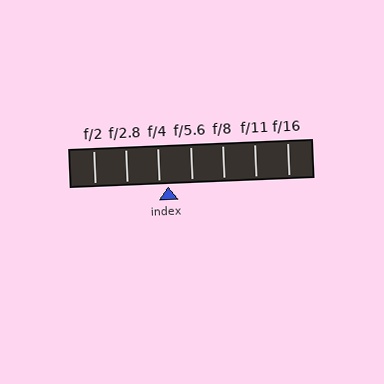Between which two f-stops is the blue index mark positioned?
The index mark is between f/4 and f/5.6.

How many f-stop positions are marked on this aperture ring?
There are 7 f-stop positions marked.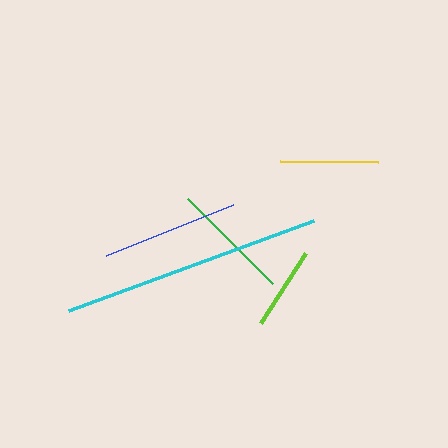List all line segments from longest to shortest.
From longest to shortest: cyan, blue, green, yellow, lime.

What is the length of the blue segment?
The blue segment is approximately 136 pixels long.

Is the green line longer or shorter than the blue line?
The blue line is longer than the green line.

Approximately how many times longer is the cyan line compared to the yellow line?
The cyan line is approximately 2.7 times the length of the yellow line.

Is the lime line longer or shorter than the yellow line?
The yellow line is longer than the lime line.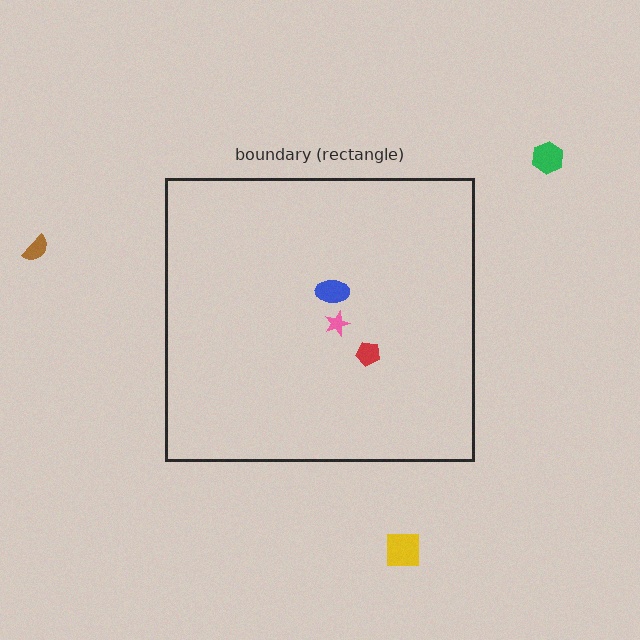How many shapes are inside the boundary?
3 inside, 3 outside.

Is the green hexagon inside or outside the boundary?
Outside.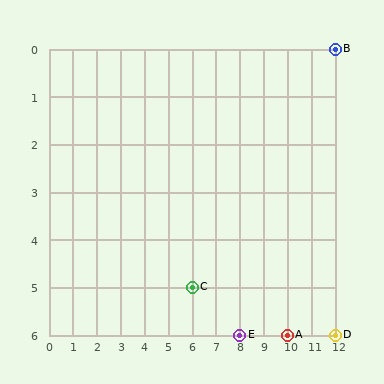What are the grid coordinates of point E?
Point E is at grid coordinates (8, 6).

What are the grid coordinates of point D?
Point D is at grid coordinates (12, 6).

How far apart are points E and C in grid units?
Points E and C are 2 columns and 1 row apart (about 2.2 grid units diagonally).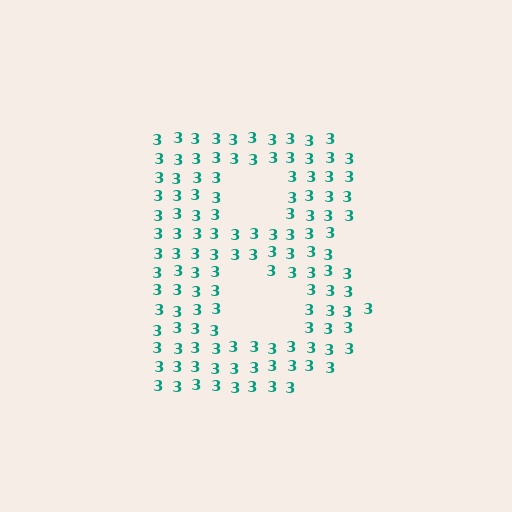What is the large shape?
The large shape is the letter B.